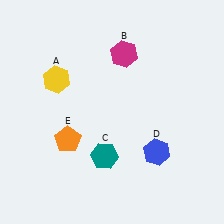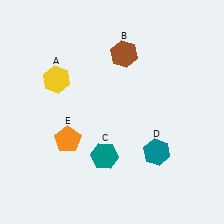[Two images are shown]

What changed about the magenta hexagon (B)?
In Image 1, B is magenta. In Image 2, it changed to brown.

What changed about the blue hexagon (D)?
In Image 1, D is blue. In Image 2, it changed to teal.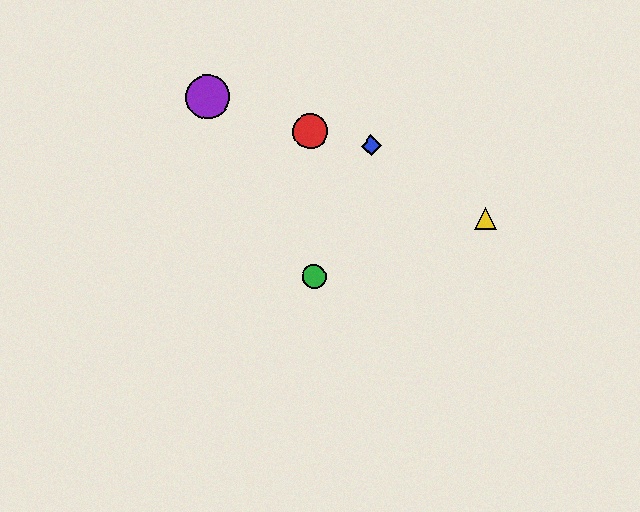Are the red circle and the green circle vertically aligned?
Yes, both are at x≈310.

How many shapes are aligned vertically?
2 shapes (the red circle, the green circle) are aligned vertically.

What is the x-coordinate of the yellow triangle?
The yellow triangle is at x≈486.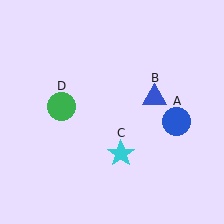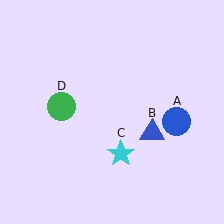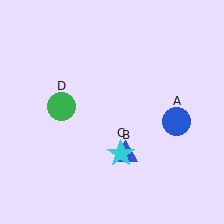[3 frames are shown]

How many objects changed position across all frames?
1 object changed position: blue triangle (object B).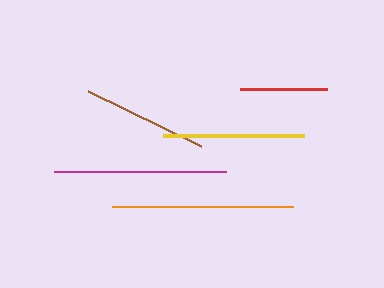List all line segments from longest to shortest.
From longest to shortest: orange, magenta, yellow, brown, red.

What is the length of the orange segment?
The orange segment is approximately 182 pixels long.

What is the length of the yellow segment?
The yellow segment is approximately 141 pixels long.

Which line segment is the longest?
The orange line is the longest at approximately 182 pixels.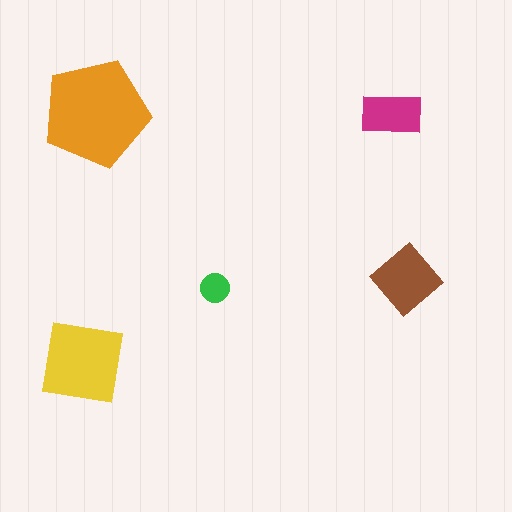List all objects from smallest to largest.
The green circle, the magenta rectangle, the brown diamond, the yellow square, the orange pentagon.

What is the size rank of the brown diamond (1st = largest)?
3rd.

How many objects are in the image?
There are 5 objects in the image.